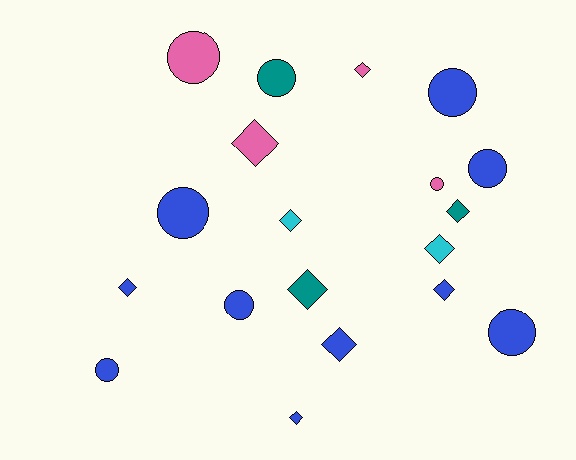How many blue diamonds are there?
There are 4 blue diamonds.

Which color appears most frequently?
Blue, with 10 objects.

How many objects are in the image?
There are 19 objects.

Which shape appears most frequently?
Diamond, with 10 objects.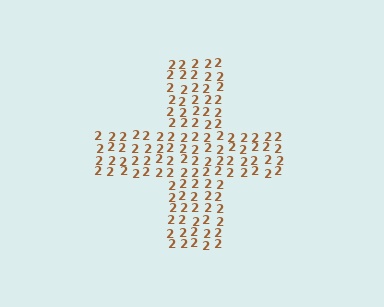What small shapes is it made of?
It is made of small digit 2's.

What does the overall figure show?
The overall figure shows a cross.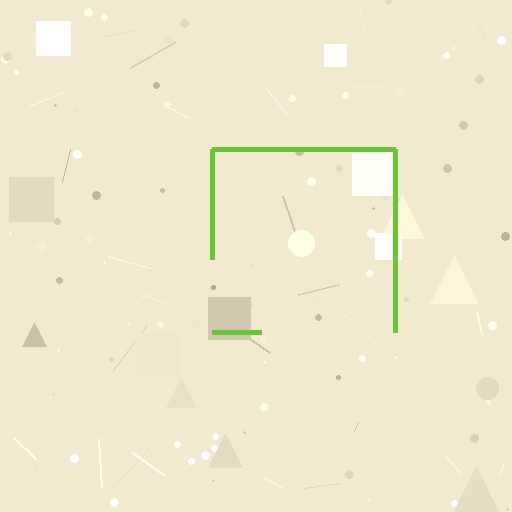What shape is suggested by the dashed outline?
The dashed outline suggests a square.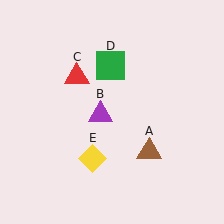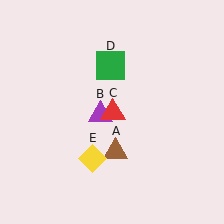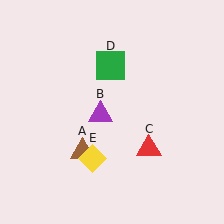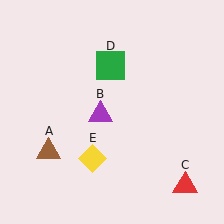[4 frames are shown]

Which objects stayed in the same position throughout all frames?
Purple triangle (object B) and green square (object D) and yellow diamond (object E) remained stationary.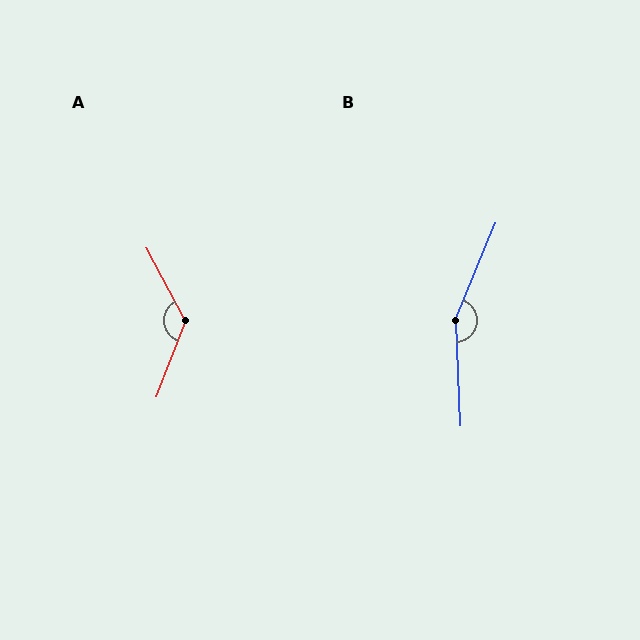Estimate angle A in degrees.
Approximately 132 degrees.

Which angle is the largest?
B, at approximately 155 degrees.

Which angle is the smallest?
A, at approximately 132 degrees.